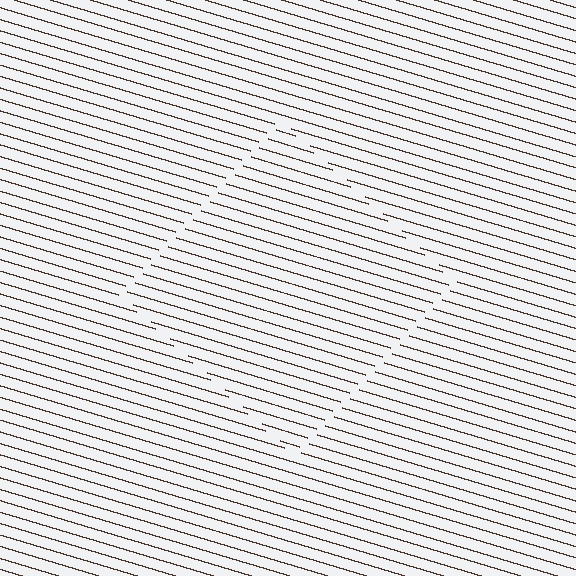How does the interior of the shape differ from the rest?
The interior of the shape contains the same grating, shifted by half a period — the contour is defined by the phase discontinuity where line-ends from the inner and outer gratings abut.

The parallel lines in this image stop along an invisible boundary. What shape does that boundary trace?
An illusory square. The interior of the shape contains the same grating, shifted by half a period — the contour is defined by the phase discontinuity where line-ends from the inner and outer gratings abut.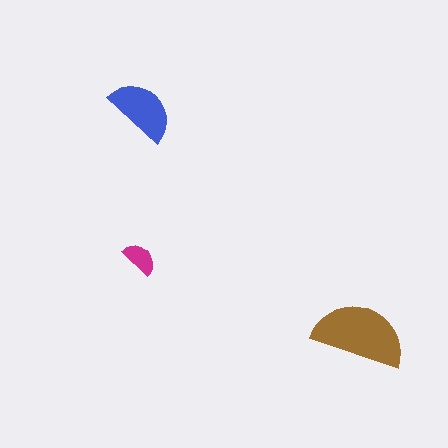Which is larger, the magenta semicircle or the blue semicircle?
The blue one.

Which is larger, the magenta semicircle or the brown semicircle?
The brown one.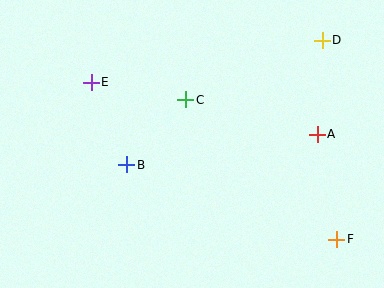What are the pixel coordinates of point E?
Point E is at (91, 82).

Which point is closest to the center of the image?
Point C at (186, 100) is closest to the center.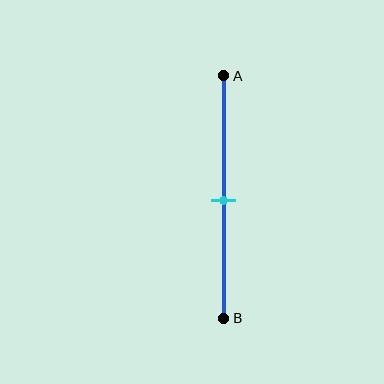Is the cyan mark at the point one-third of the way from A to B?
No, the mark is at about 50% from A, not at the 33% one-third point.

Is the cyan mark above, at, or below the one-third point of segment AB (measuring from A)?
The cyan mark is below the one-third point of segment AB.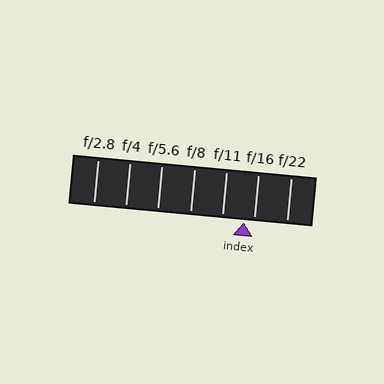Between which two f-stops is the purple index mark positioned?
The index mark is between f/11 and f/16.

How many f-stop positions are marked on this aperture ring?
There are 7 f-stop positions marked.